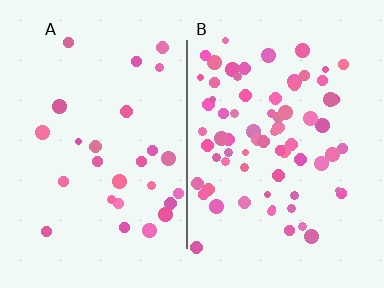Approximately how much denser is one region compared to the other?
Approximately 2.6× — region B over region A.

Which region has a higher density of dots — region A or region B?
B (the right).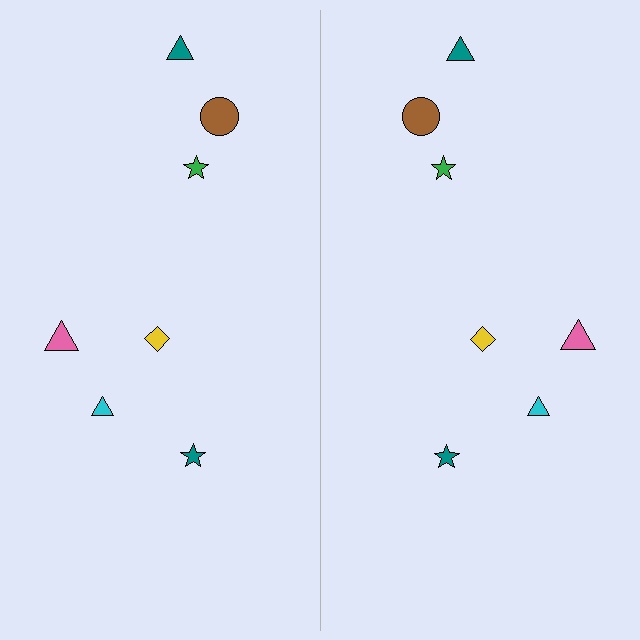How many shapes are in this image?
There are 14 shapes in this image.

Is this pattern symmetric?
Yes, this pattern has bilateral (reflection) symmetry.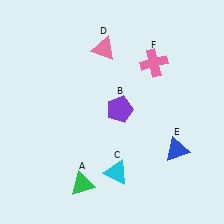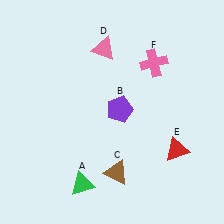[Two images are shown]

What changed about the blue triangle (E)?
In Image 1, E is blue. In Image 2, it changed to red.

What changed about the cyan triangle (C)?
In Image 1, C is cyan. In Image 2, it changed to brown.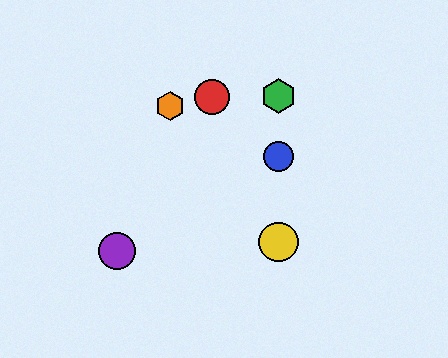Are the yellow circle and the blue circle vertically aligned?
Yes, both are at x≈278.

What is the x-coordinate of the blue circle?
The blue circle is at x≈278.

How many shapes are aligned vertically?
3 shapes (the blue circle, the green hexagon, the yellow circle) are aligned vertically.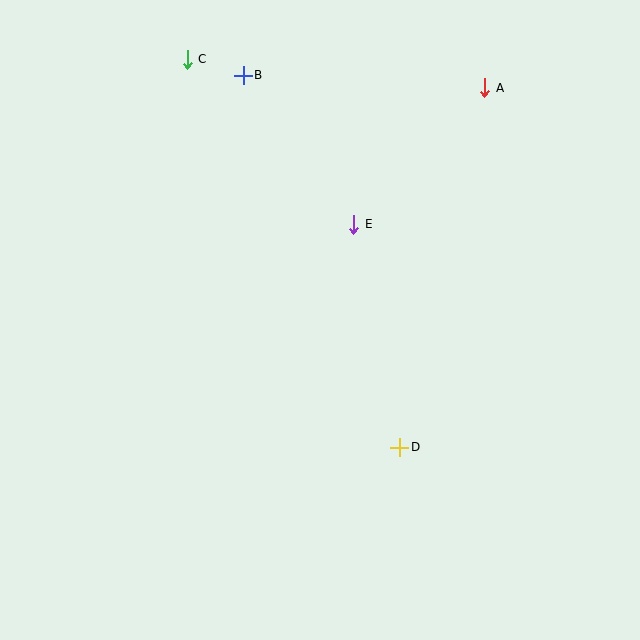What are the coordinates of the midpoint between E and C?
The midpoint between E and C is at (270, 142).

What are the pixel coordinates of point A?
Point A is at (485, 88).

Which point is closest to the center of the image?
Point E at (354, 224) is closest to the center.